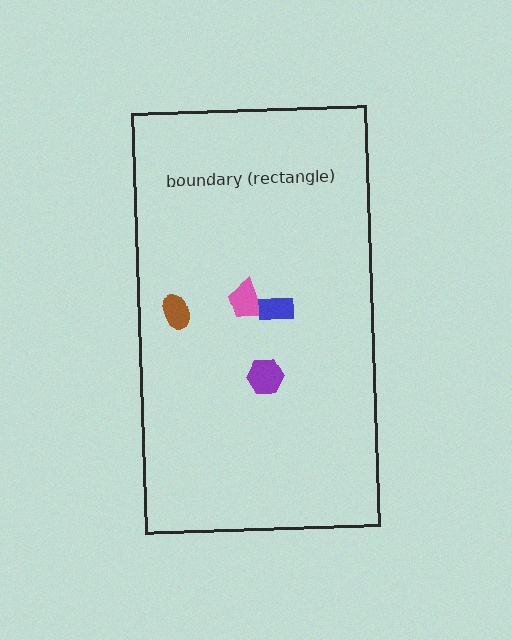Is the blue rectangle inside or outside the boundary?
Inside.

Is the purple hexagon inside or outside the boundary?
Inside.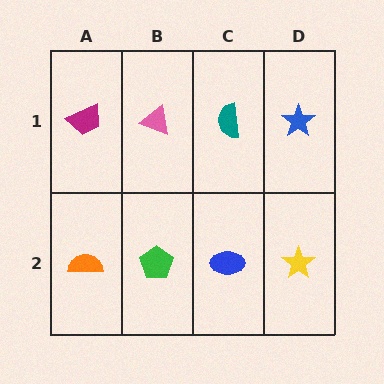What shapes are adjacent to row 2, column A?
A magenta trapezoid (row 1, column A), a green pentagon (row 2, column B).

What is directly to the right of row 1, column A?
A pink triangle.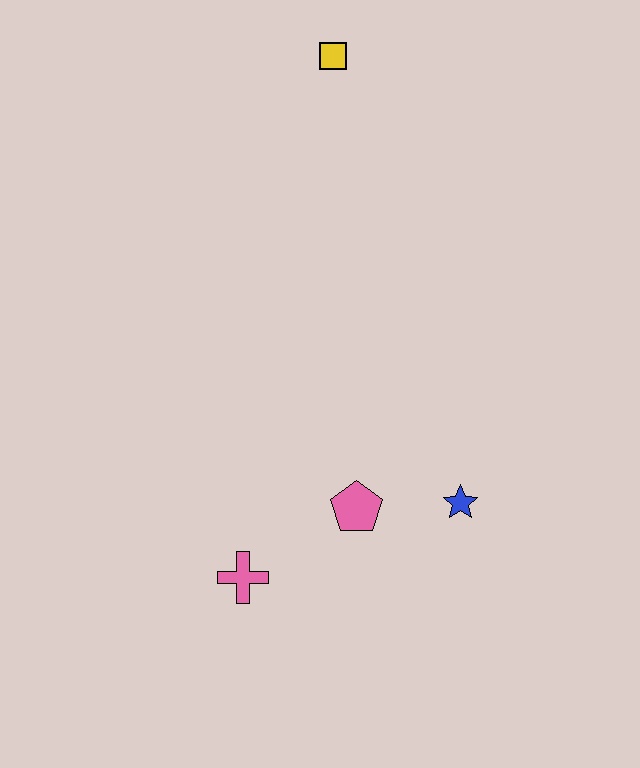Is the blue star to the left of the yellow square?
No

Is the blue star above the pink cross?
Yes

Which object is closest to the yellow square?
The pink pentagon is closest to the yellow square.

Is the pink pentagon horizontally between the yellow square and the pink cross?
No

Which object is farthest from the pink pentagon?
The yellow square is farthest from the pink pentagon.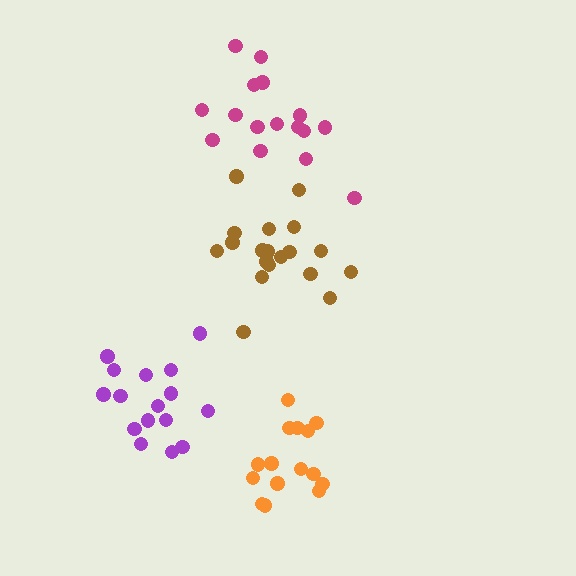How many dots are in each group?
Group 1: 19 dots, Group 2: 16 dots, Group 3: 15 dots, Group 4: 16 dots (66 total).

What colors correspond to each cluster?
The clusters are colored: brown, purple, orange, magenta.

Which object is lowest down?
The orange cluster is bottommost.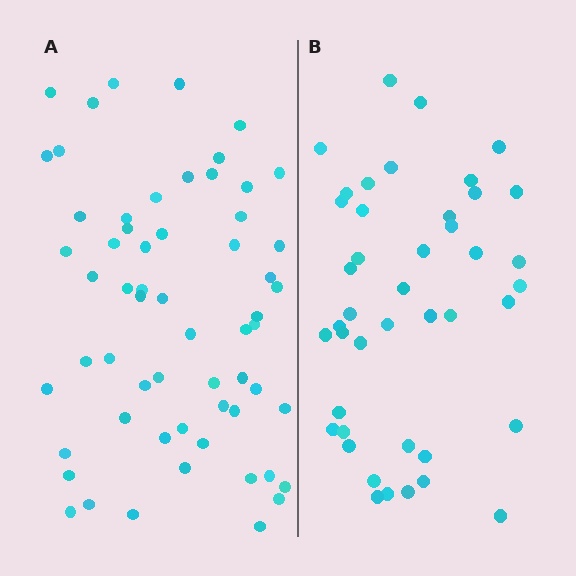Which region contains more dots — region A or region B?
Region A (the left region) has more dots.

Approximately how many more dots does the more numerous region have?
Region A has approximately 15 more dots than region B.